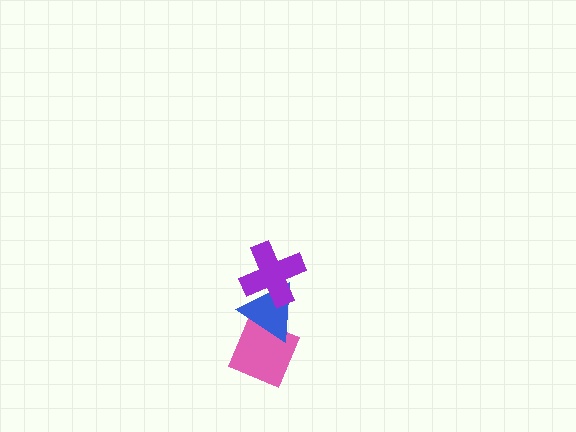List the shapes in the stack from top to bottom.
From top to bottom: the purple cross, the blue triangle, the pink diamond.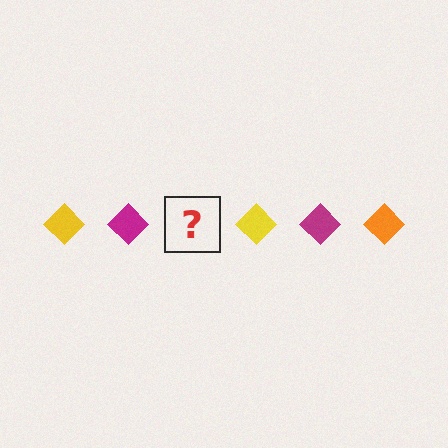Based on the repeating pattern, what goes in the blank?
The blank should be an orange diamond.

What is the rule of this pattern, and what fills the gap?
The rule is that the pattern cycles through yellow, magenta, orange diamonds. The gap should be filled with an orange diamond.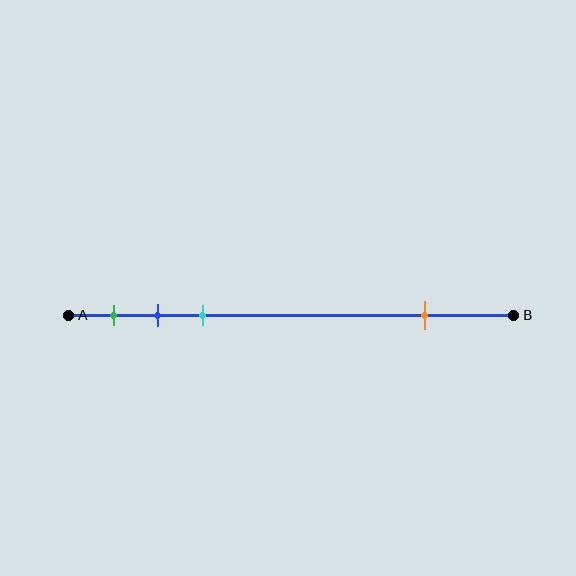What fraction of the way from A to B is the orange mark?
The orange mark is approximately 80% (0.8) of the way from A to B.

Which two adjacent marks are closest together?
The blue and cyan marks are the closest adjacent pair.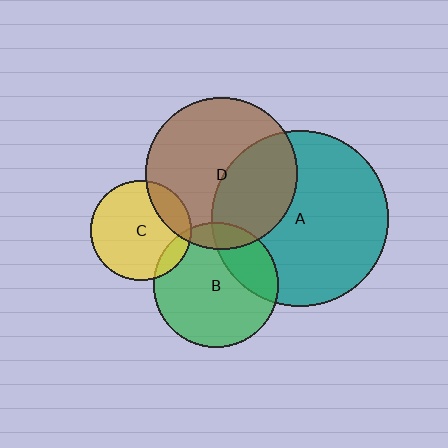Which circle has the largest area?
Circle A (teal).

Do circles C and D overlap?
Yes.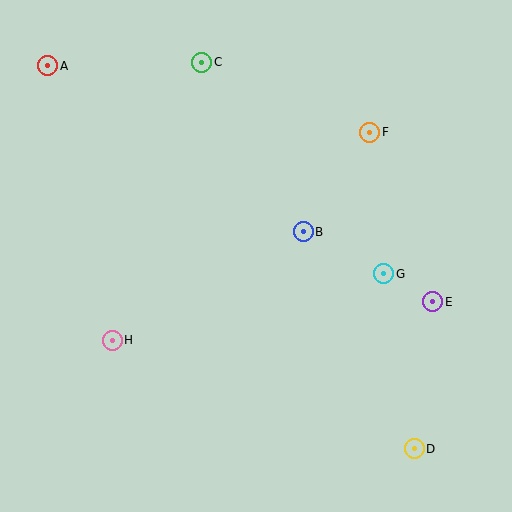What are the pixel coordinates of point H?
Point H is at (112, 340).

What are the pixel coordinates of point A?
Point A is at (48, 66).